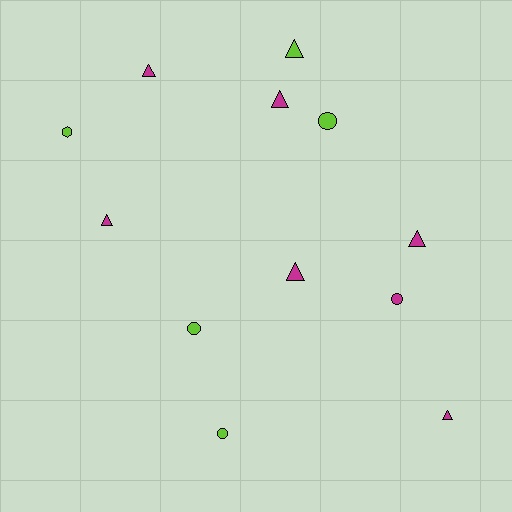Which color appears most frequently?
Magenta, with 7 objects.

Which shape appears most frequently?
Triangle, with 7 objects.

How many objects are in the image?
There are 12 objects.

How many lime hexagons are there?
There is 1 lime hexagon.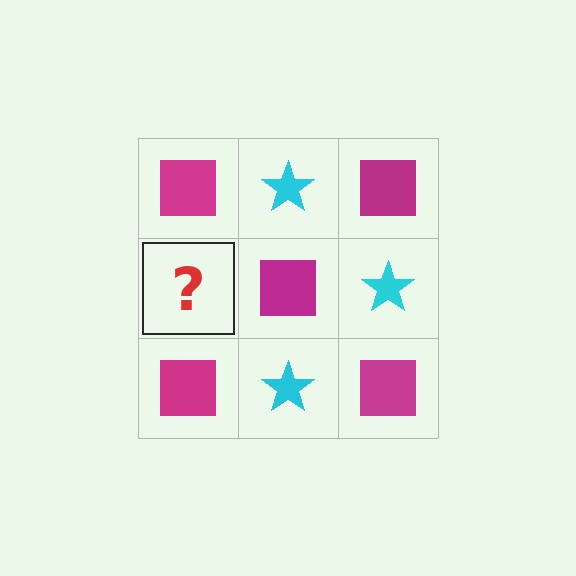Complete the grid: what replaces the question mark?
The question mark should be replaced with a cyan star.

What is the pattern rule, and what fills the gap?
The rule is that it alternates magenta square and cyan star in a checkerboard pattern. The gap should be filled with a cyan star.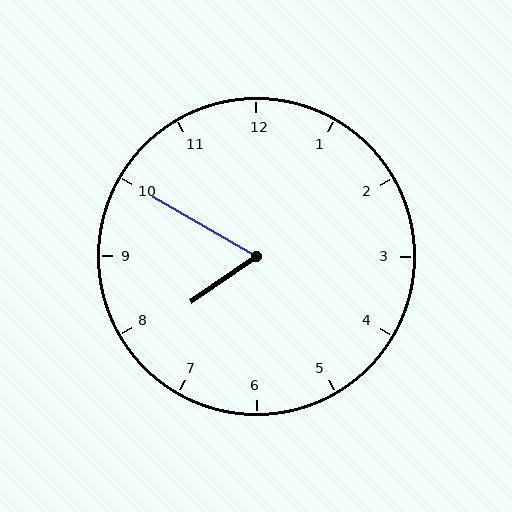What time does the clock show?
7:50.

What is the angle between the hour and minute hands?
Approximately 65 degrees.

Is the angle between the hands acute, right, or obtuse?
It is acute.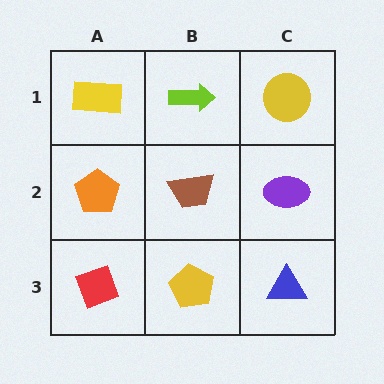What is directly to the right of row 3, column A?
A yellow pentagon.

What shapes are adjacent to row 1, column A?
An orange pentagon (row 2, column A), a lime arrow (row 1, column B).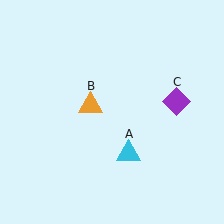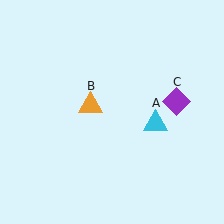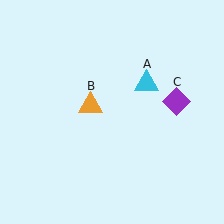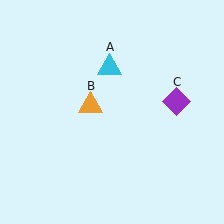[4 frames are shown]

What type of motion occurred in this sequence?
The cyan triangle (object A) rotated counterclockwise around the center of the scene.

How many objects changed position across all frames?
1 object changed position: cyan triangle (object A).